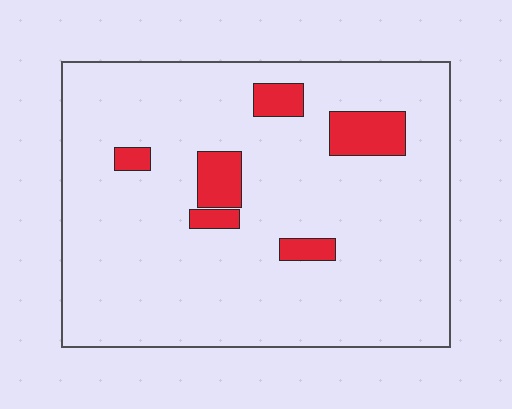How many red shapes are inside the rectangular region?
6.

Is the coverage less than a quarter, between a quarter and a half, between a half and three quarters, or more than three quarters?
Less than a quarter.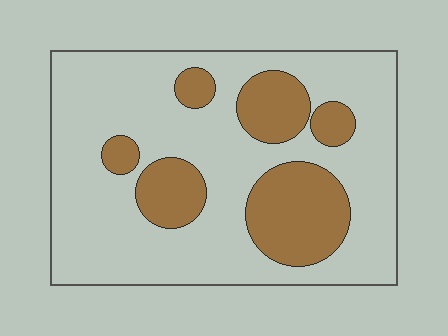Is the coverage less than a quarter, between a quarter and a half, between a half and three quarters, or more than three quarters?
Between a quarter and a half.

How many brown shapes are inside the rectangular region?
6.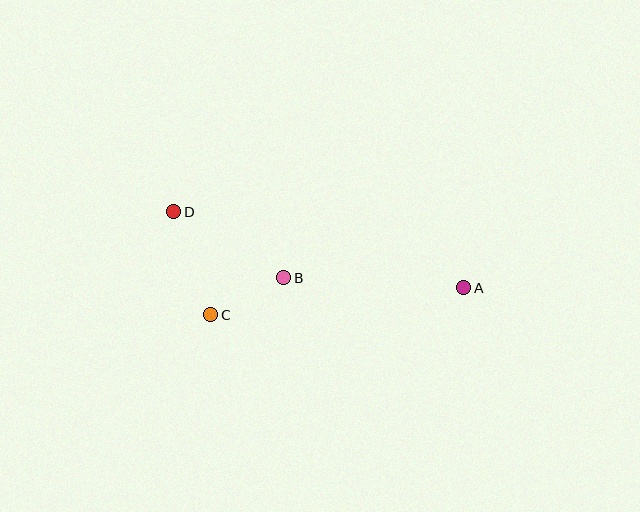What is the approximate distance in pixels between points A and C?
The distance between A and C is approximately 254 pixels.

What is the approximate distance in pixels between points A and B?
The distance between A and B is approximately 180 pixels.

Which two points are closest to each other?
Points B and C are closest to each other.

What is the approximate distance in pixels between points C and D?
The distance between C and D is approximately 110 pixels.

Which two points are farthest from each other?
Points A and D are farthest from each other.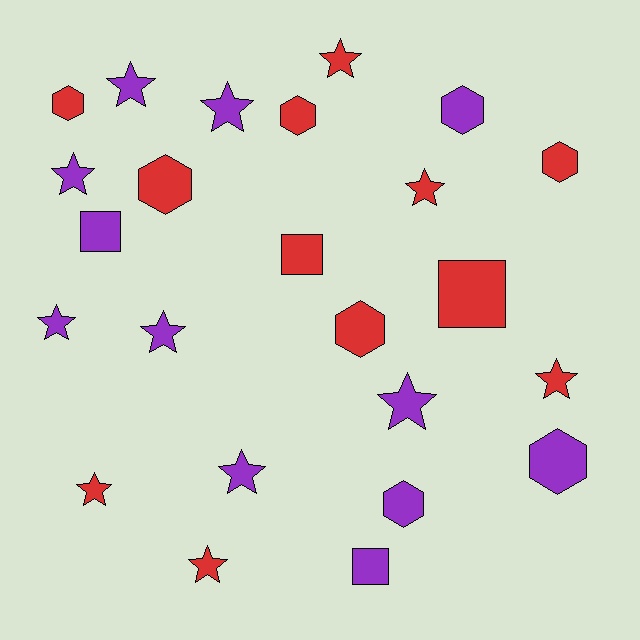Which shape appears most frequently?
Star, with 12 objects.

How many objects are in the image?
There are 24 objects.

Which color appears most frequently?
Purple, with 12 objects.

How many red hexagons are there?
There are 5 red hexagons.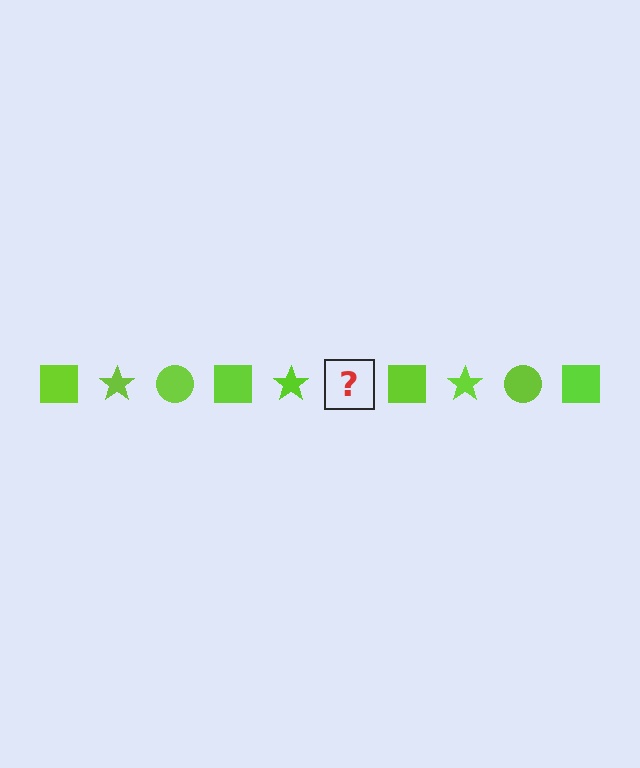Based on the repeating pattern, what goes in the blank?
The blank should be a lime circle.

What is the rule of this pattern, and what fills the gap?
The rule is that the pattern cycles through square, star, circle shapes in lime. The gap should be filled with a lime circle.